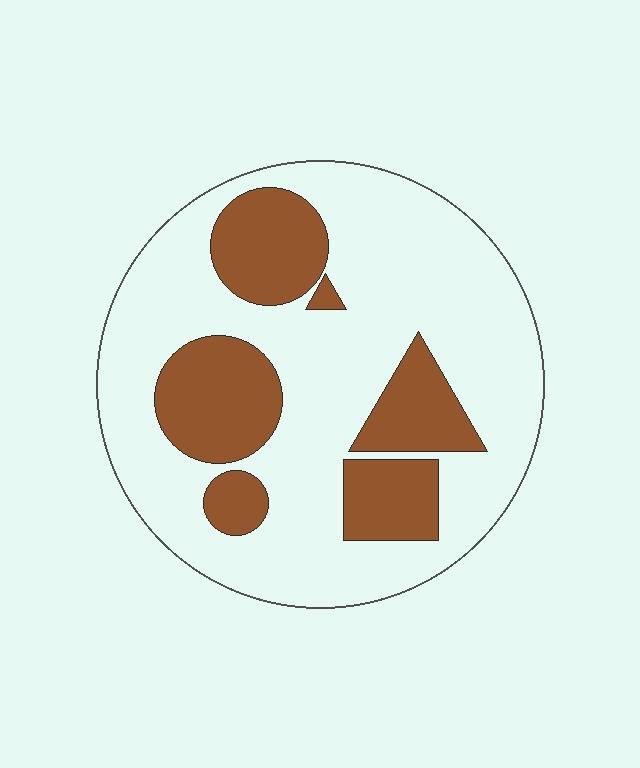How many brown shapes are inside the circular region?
6.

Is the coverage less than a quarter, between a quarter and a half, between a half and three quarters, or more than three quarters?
Between a quarter and a half.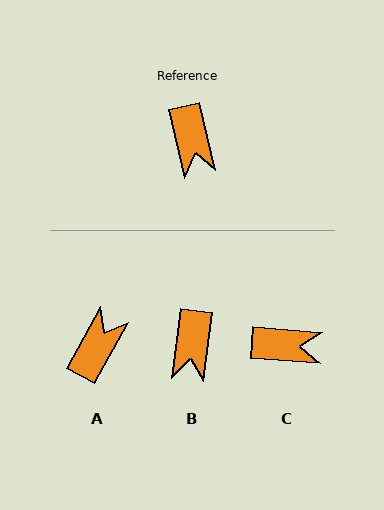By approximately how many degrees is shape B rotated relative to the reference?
Approximately 21 degrees clockwise.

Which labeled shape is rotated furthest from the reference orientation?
A, about 138 degrees away.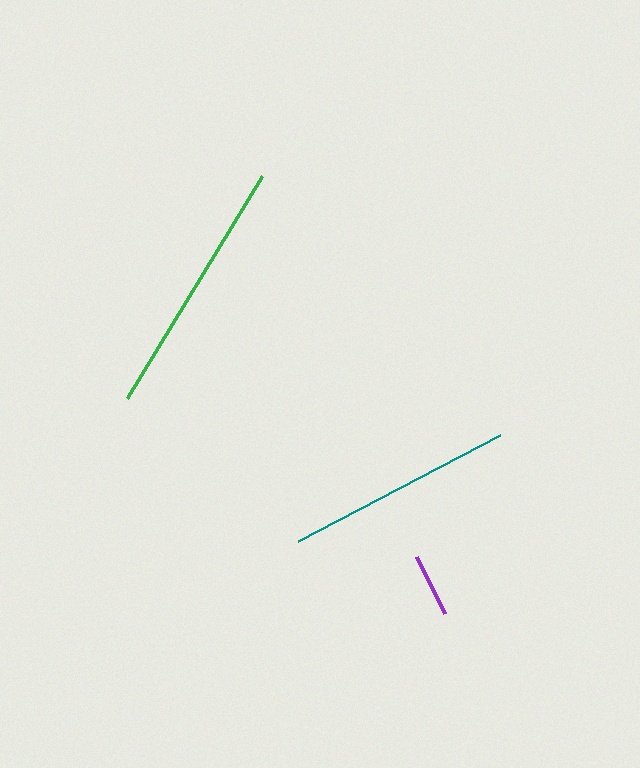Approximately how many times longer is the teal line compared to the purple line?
The teal line is approximately 3.6 times the length of the purple line.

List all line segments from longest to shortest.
From longest to shortest: green, teal, purple.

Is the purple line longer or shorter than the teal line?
The teal line is longer than the purple line.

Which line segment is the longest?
The green line is the longest at approximately 259 pixels.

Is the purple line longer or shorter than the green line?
The green line is longer than the purple line.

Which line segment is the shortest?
The purple line is the shortest at approximately 63 pixels.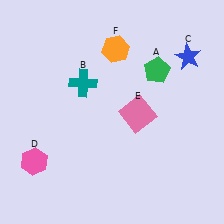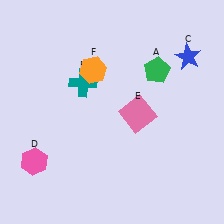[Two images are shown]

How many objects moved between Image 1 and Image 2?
1 object moved between the two images.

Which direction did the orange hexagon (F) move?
The orange hexagon (F) moved left.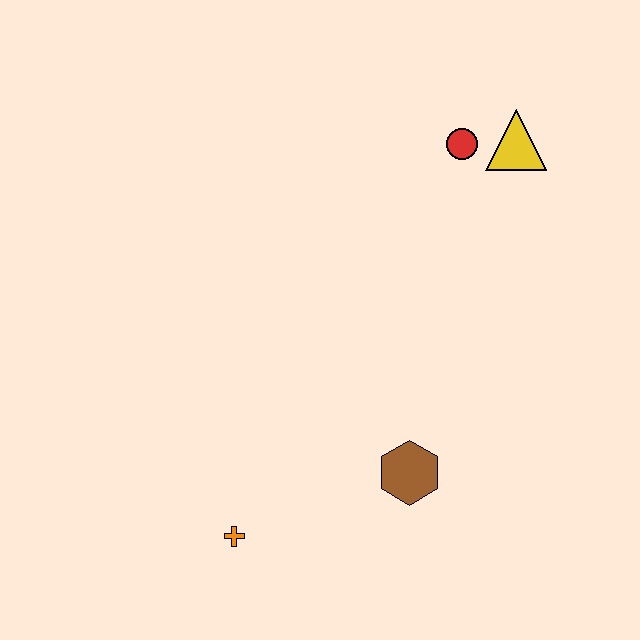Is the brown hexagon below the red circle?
Yes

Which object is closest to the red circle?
The yellow triangle is closest to the red circle.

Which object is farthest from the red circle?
The orange cross is farthest from the red circle.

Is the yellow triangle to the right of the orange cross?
Yes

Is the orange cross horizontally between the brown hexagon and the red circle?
No